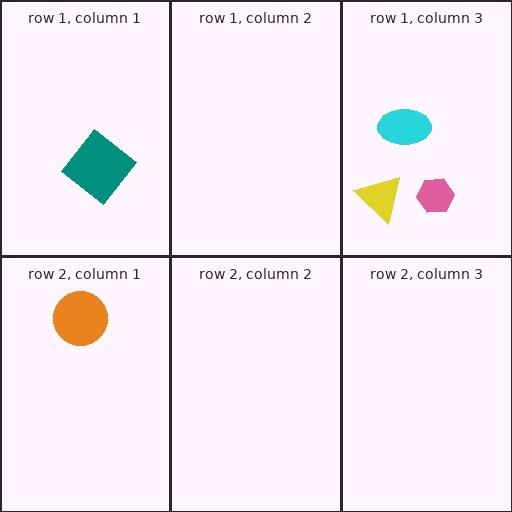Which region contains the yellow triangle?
The row 1, column 3 region.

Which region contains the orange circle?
The row 2, column 1 region.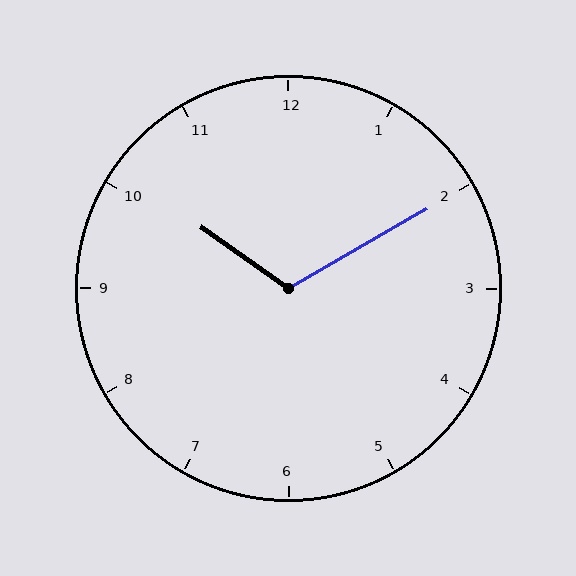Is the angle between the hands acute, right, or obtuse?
It is obtuse.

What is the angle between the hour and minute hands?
Approximately 115 degrees.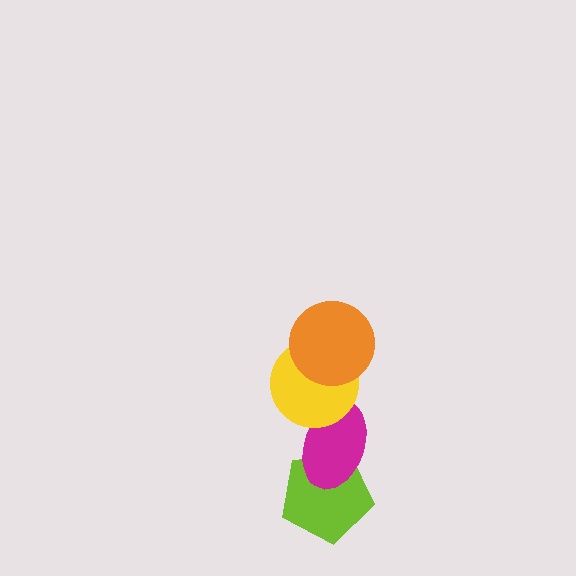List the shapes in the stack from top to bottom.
From top to bottom: the orange circle, the yellow circle, the magenta ellipse, the lime pentagon.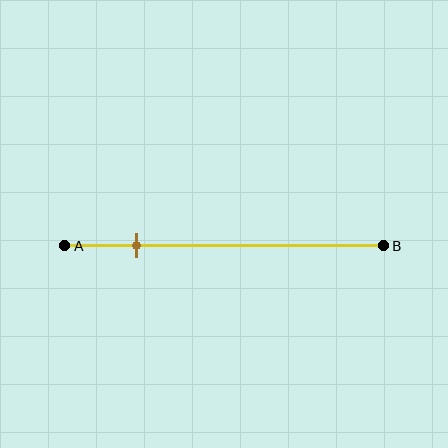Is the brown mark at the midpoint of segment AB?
No, the mark is at about 25% from A, not at the 50% midpoint.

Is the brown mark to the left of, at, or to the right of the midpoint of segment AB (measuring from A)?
The brown mark is to the left of the midpoint of segment AB.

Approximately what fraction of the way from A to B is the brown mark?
The brown mark is approximately 25% of the way from A to B.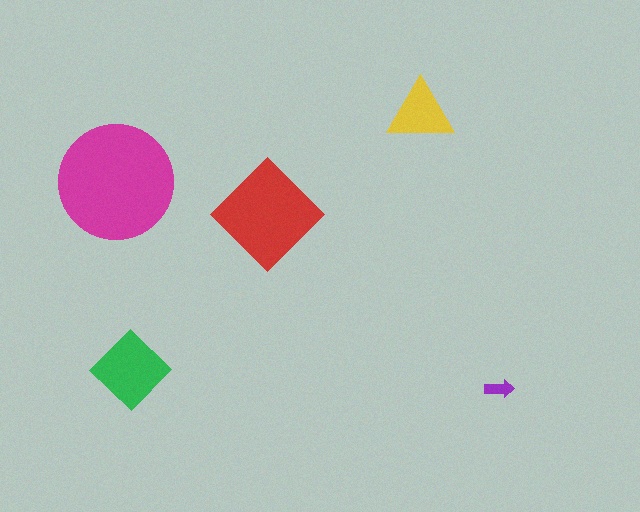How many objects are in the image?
There are 5 objects in the image.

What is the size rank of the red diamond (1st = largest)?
2nd.